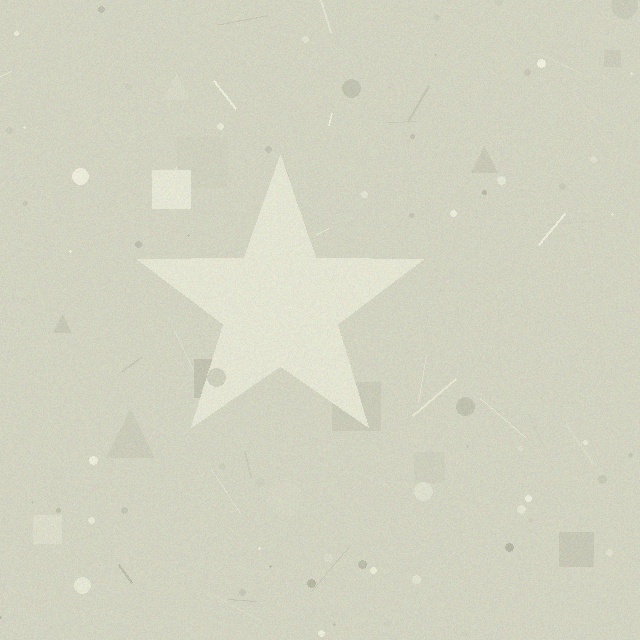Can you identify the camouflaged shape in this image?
The camouflaged shape is a star.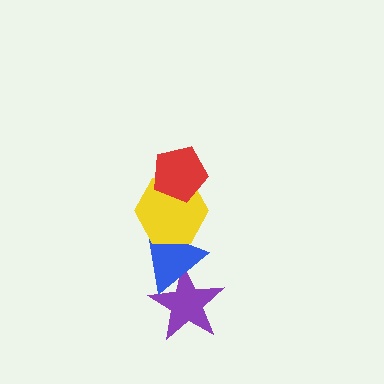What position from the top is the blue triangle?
The blue triangle is 3rd from the top.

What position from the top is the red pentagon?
The red pentagon is 1st from the top.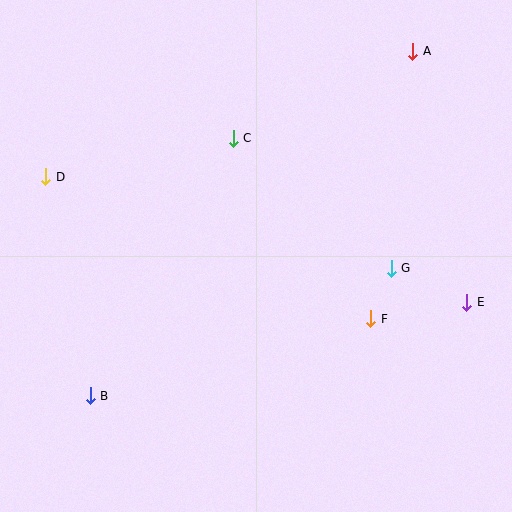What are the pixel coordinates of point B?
Point B is at (90, 396).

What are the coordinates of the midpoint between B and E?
The midpoint between B and E is at (278, 349).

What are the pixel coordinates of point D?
Point D is at (46, 177).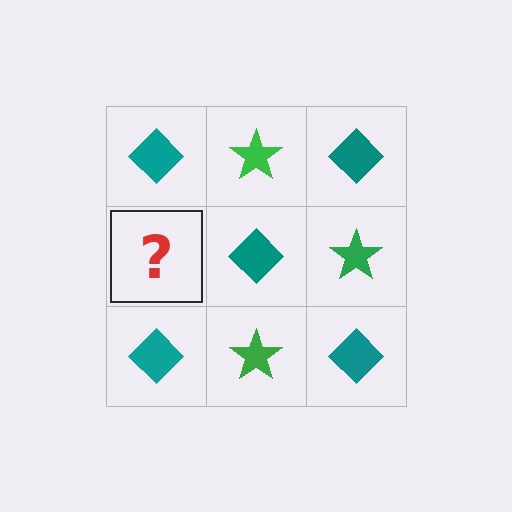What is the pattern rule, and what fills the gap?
The rule is that it alternates teal diamond and green star in a checkerboard pattern. The gap should be filled with a green star.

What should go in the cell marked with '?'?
The missing cell should contain a green star.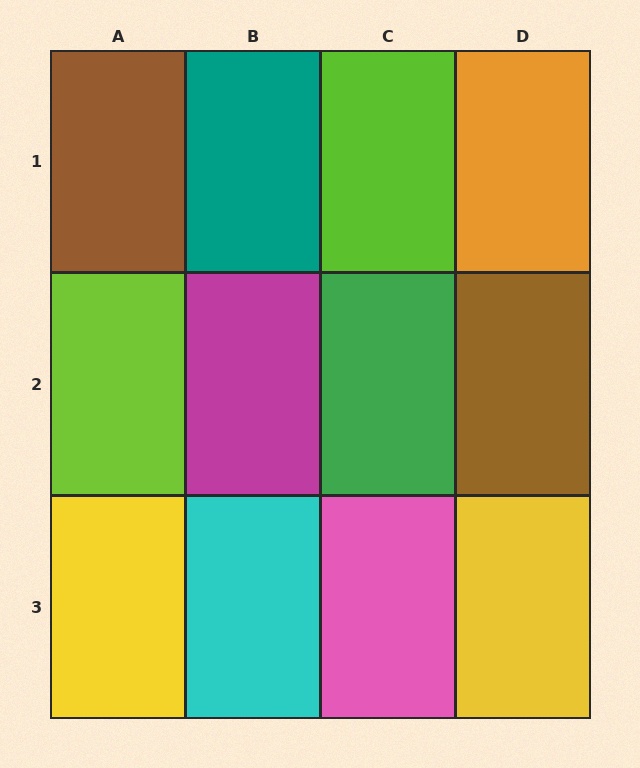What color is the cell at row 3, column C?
Pink.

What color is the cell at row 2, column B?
Magenta.